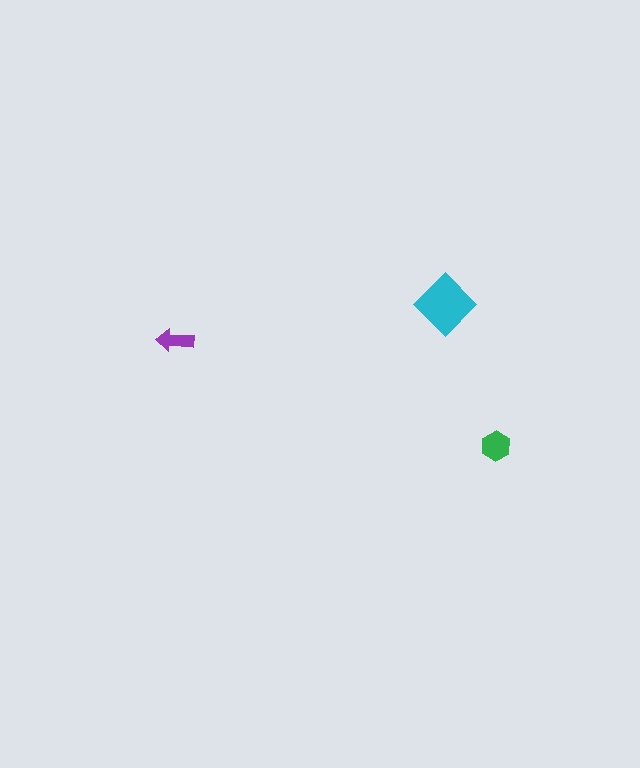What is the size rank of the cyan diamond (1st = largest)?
1st.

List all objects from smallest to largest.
The purple arrow, the green hexagon, the cyan diamond.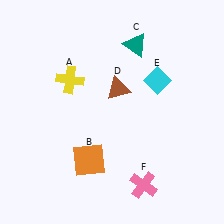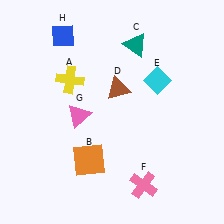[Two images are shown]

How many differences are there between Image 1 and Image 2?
There are 2 differences between the two images.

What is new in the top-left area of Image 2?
A blue diamond (H) was added in the top-left area of Image 2.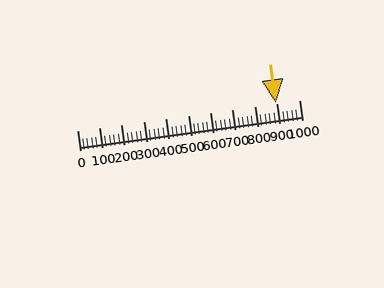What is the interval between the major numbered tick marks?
The major tick marks are spaced 100 units apart.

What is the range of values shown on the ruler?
The ruler shows values from 0 to 1000.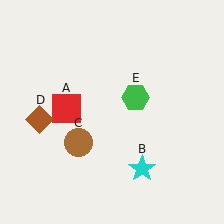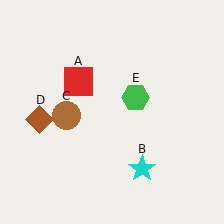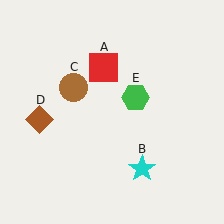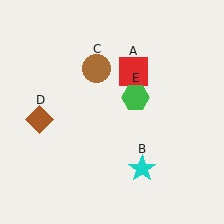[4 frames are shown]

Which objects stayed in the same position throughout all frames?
Cyan star (object B) and brown diamond (object D) and green hexagon (object E) remained stationary.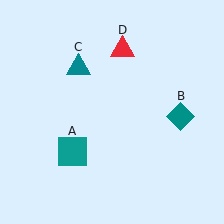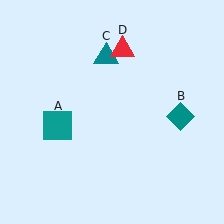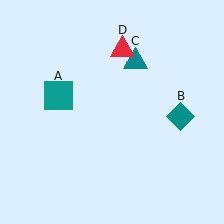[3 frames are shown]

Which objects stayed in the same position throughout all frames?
Teal diamond (object B) and red triangle (object D) remained stationary.